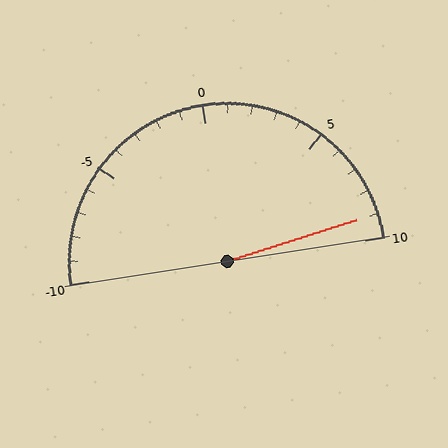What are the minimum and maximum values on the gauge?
The gauge ranges from -10 to 10.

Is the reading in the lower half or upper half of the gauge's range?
The reading is in the upper half of the range (-10 to 10).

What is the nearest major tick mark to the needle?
The nearest major tick mark is 10.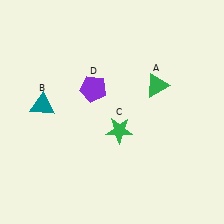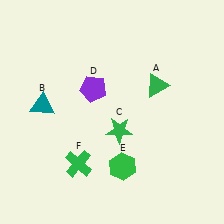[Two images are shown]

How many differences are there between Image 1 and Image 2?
There are 2 differences between the two images.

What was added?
A green hexagon (E), a green cross (F) were added in Image 2.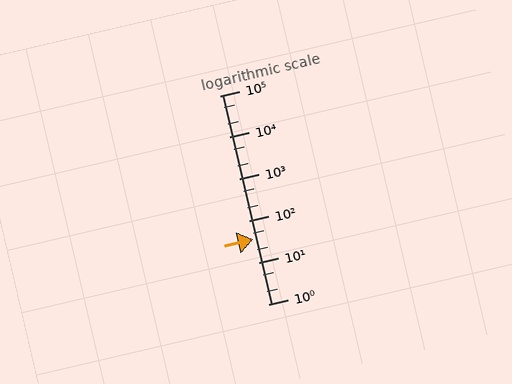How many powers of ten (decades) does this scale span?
The scale spans 5 decades, from 1 to 100000.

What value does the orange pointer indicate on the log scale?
The pointer indicates approximately 36.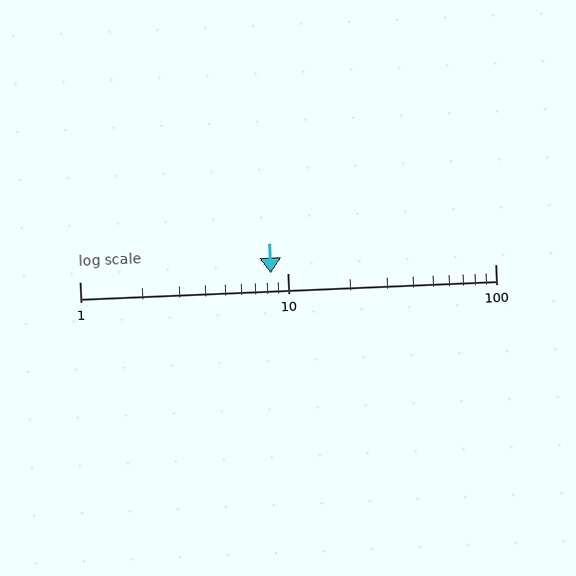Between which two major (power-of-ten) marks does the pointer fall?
The pointer is between 1 and 10.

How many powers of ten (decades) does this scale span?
The scale spans 2 decades, from 1 to 100.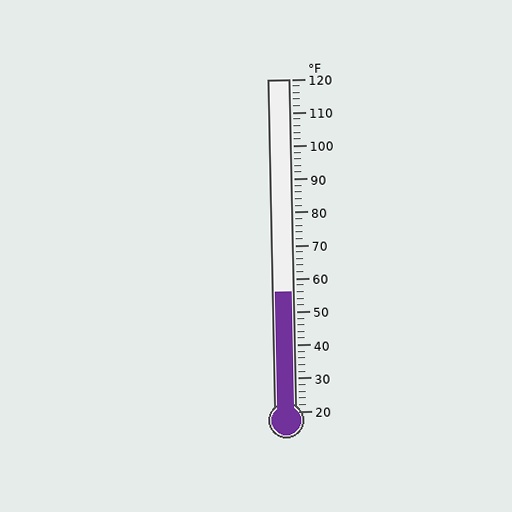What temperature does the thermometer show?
The thermometer shows approximately 56°F.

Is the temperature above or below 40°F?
The temperature is above 40°F.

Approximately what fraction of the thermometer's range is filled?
The thermometer is filled to approximately 35% of its range.